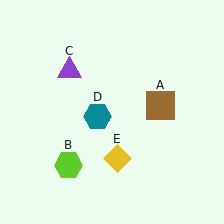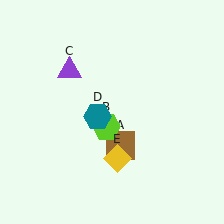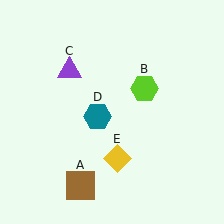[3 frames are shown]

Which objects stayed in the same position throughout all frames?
Purple triangle (object C) and teal hexagon (object D) and yellow diamond (object E) remained stationary.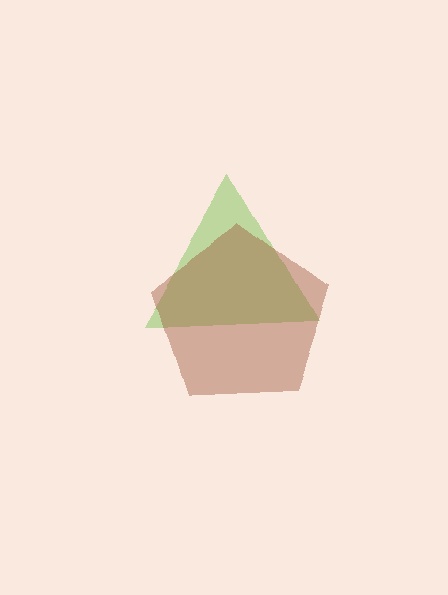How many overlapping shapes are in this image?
There are 2 overlapping shapes in the image.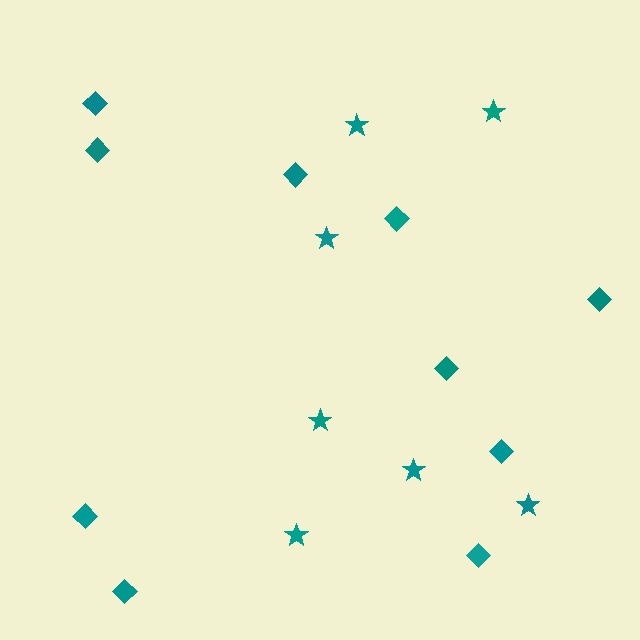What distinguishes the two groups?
There are 2 groups: one group of stars (7) and one group of diamonds (10).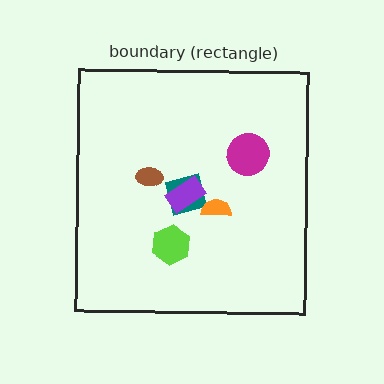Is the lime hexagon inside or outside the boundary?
Inside.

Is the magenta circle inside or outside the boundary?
Inside.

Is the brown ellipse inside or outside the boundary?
Inside.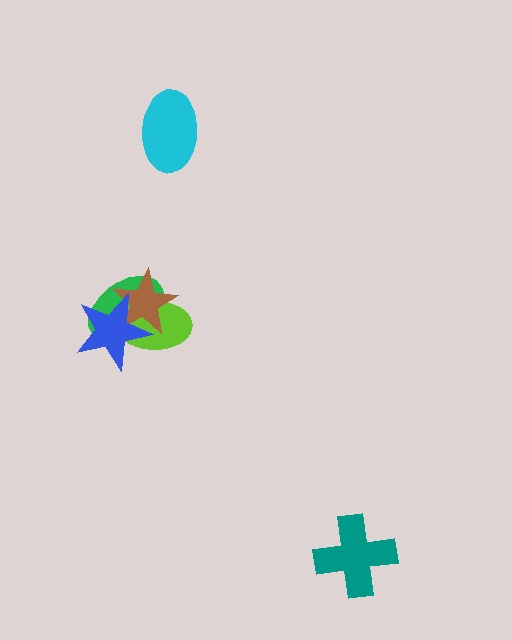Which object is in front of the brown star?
The blue star is in front of the brown star.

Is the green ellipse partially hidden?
Yes, it is partially covered by another shape.